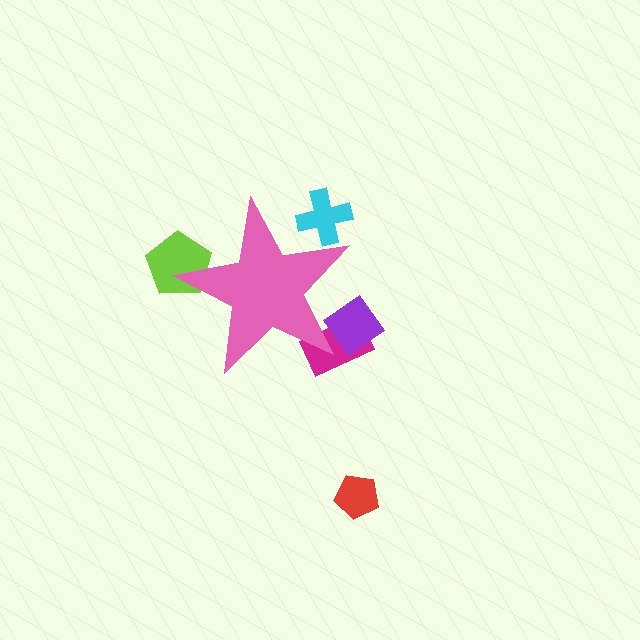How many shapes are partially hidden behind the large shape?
4 shapes are partially hidden.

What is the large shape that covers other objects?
A pink star.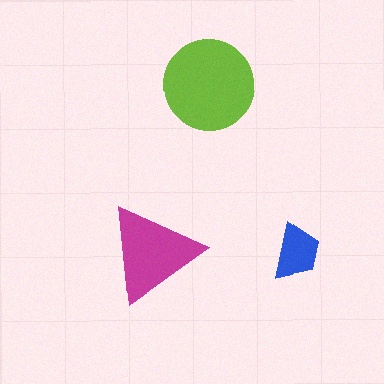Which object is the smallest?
The blue trapezoid.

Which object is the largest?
The lime circle.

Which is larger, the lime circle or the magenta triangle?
The lime circle.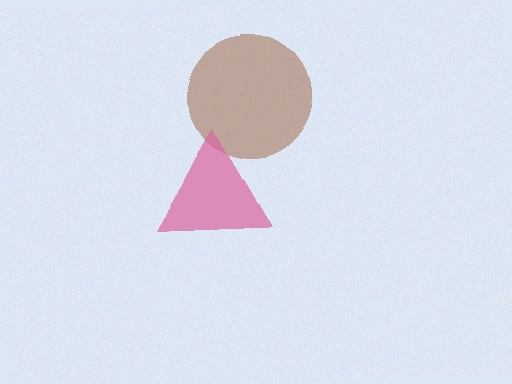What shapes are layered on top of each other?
The layered shapes are: a brown circle, a pink triangle.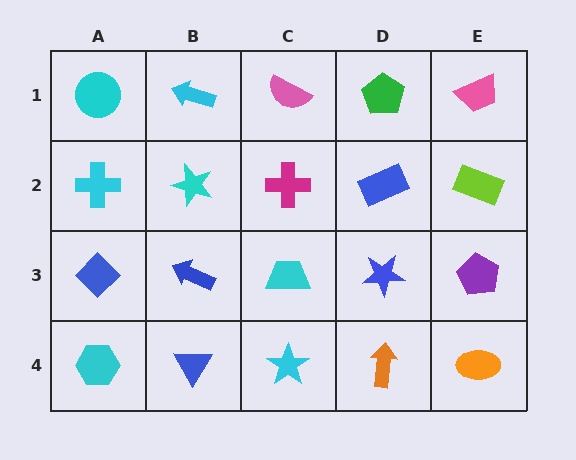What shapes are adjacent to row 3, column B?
A cyan star (row 2, column B), a blue triangle (row 4, column B), a blue diamond (row 3, column A), a cyan trapezoid (row 3, column C).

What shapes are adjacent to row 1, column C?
A magenta cross (row 2, column C), a cyan arrow (row 1, column B), a green pentagon (row 1, column D).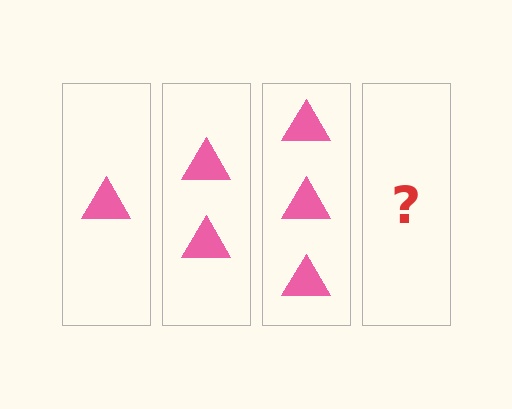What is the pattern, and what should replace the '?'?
The pattern is that each step adds one more triangle. The '?' should be 4 triangles.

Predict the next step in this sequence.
The next step is 4 triangles.